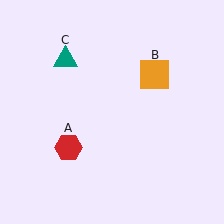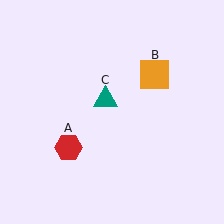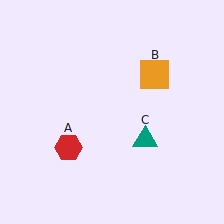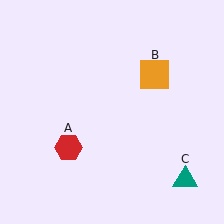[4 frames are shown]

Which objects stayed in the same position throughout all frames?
Red hexagon (object A) and orange square (object B) remained stationary.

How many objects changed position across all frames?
1 object changed position: teal triangle (object C).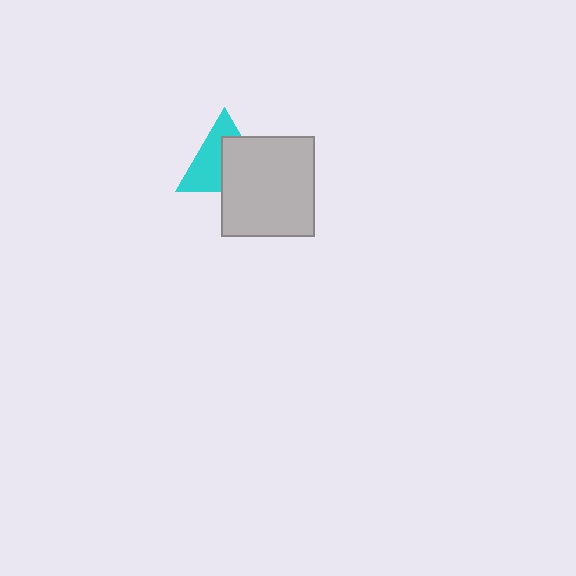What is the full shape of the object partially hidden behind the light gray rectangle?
The partially hidden object is a cyan triangle.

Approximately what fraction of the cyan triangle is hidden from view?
Roughly 48% of the cyan triangle is hidden behind the light gray rectangle.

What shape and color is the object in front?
The object in front is a light gray rectangle.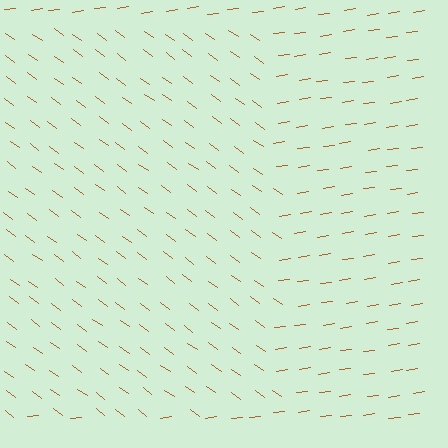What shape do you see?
I see a rectangle.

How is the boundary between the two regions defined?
The boundary is defined purely by a change in line orientation (approximately 45 degrees difference). All lines are the same color and thickness.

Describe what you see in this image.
The image is filled with small brown line segments. A rectangle region in the image has lines oriented differently from the surrounding lines, creating a visible texture boundary.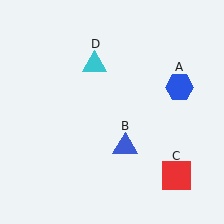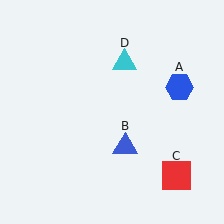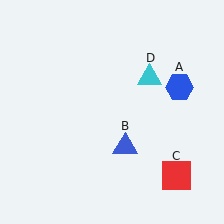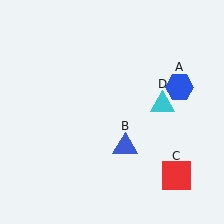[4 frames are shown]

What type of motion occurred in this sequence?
The cyan triangle (object D) rotated clockwise around the center of the scene.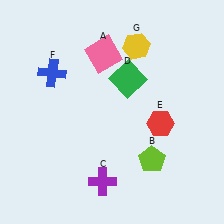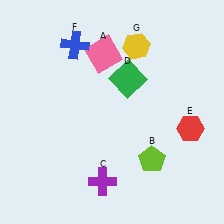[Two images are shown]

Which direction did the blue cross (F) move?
The blue cross (F) moved up.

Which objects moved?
The objects that moved are: the red hexagon (E), the blue cross (F).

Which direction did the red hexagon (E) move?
The red hexagon (E) moved right.